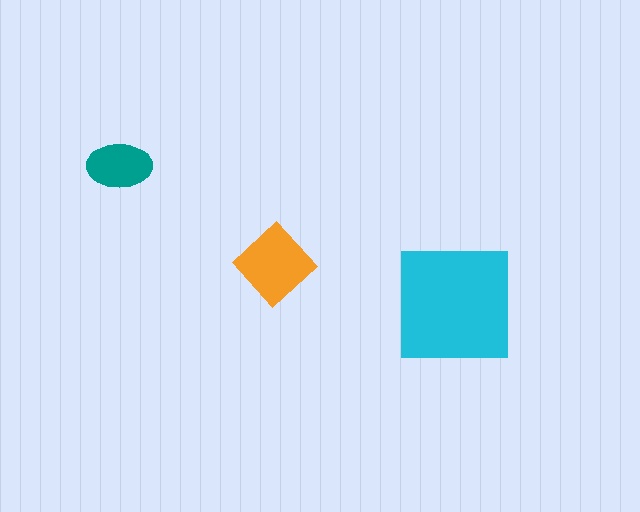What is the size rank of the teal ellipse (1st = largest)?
3rd.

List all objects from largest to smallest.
The cyan square, the orange diamond, the teal ellipse.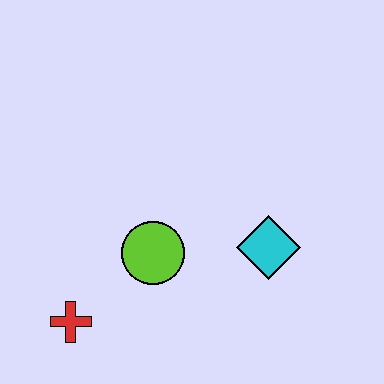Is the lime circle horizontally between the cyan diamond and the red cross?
Yes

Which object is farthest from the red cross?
The cyan diamond is farthest from the red cross.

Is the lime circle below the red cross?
No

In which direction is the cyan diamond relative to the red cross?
The cyan diamond is to the right of the red cross.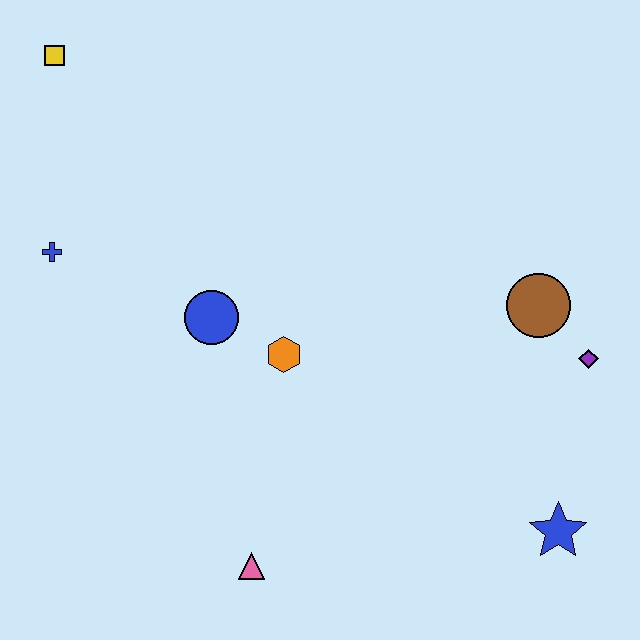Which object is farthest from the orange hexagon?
The yellow square is farthest from the orange hexagon.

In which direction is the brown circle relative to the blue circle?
The brown circle is to the right of the blue circle.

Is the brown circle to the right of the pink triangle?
Yes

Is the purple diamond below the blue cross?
Yes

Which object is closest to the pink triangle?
The orange hexagon is closest to the pink triangle.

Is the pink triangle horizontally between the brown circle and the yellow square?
Yes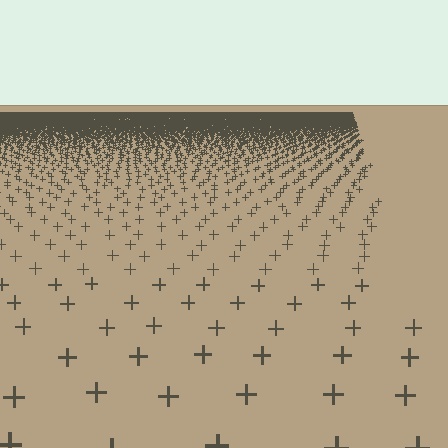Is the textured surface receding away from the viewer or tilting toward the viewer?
The surface is receding away from the viewer. Texture elements get smaller and denser toward the top.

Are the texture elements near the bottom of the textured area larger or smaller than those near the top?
Larger. Near the bottom, elements are closer to the viewer and appear at a bigger on-screen size.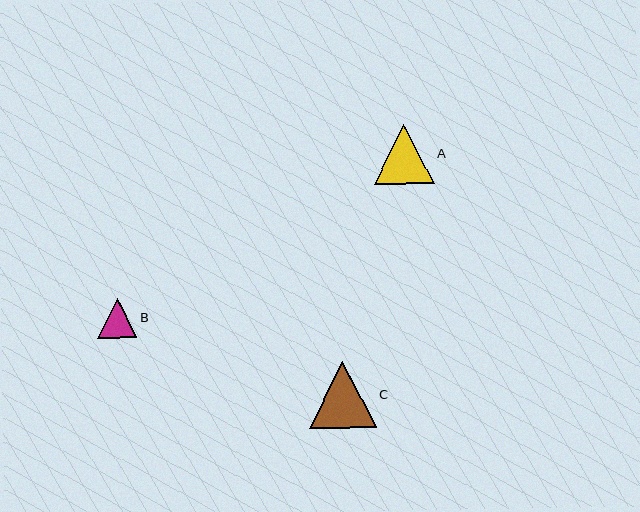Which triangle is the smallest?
Triangle B is the smallest with a size of approximately 39 pixels.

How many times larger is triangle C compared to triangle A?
Triangle C is approximately 1.1 times the size of triangle A.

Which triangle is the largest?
Triangle C is the largest with a size of approximately 67 pixels.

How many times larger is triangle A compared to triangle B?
Triangle A is approximately 1.5 times the size of triangle B.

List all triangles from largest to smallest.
From largest to smallest: C, A, B.